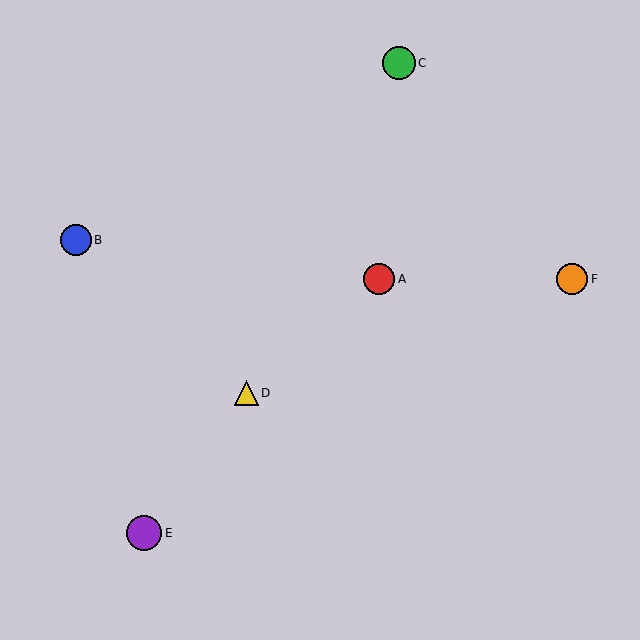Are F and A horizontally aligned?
Yes, both are at y≈279.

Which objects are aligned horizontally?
Objects A, F are aligned horizontally.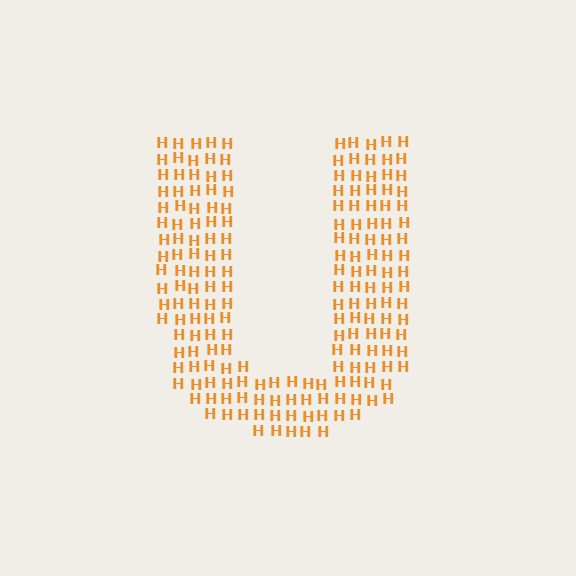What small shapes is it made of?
It is made of small letter H's.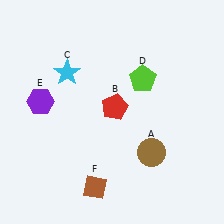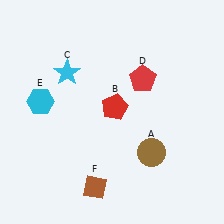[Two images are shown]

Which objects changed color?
D changed from lime to red. E changed from purple to cyan.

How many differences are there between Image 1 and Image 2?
There are 2 differences between the two images.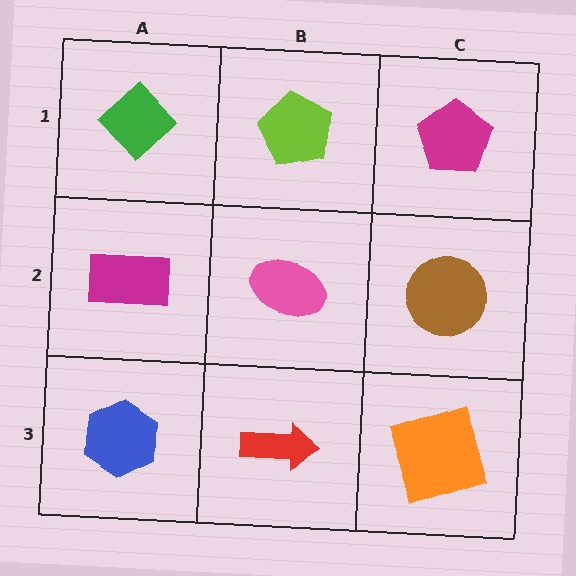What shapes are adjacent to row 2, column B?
A lime pentagon (row 1, column B), a red arrow (row 3, column B), a magenta rectangle (row 2, column A), a brown circle (row 2, column C).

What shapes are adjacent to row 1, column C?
A brown circle (row 2, column C), a lime pentagon (row 1, column B).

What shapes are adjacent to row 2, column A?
A green diamond (row 1, column A), a blue hexagon (row 3, column A), a pink ellipse (row 2, column B).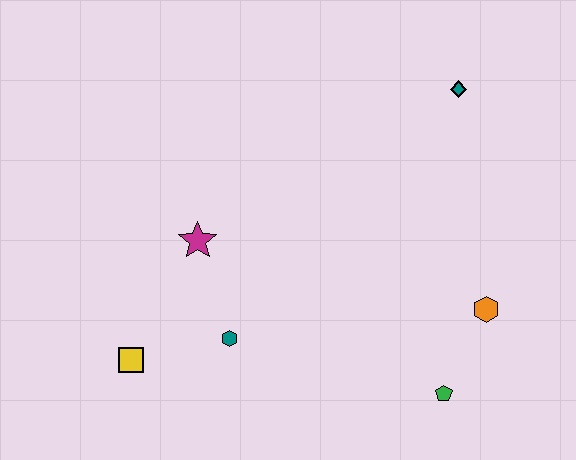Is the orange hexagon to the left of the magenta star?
No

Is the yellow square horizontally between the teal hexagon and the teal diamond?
No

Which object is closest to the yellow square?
The teal hexagon is closest to the yellow square.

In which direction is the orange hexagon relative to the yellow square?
The orange hexagon is to the right of the yellow square.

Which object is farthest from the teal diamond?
The yellow square is farthest from the teal diamond.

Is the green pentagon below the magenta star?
Yes